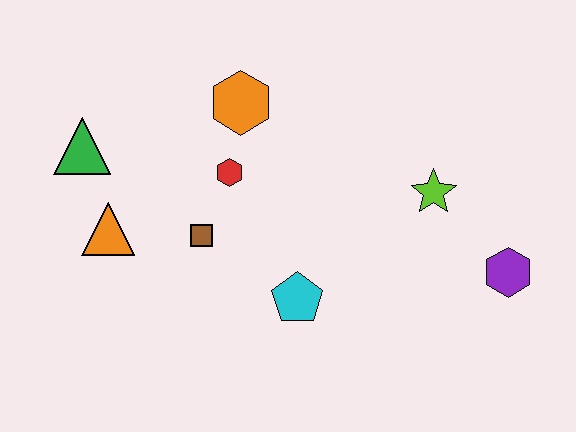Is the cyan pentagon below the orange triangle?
Yes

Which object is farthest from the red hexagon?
The purple hexagon is farthest from the red hexagon.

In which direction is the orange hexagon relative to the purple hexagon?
The orange hexagon is to the left of the purple hexagon.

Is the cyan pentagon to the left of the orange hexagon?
No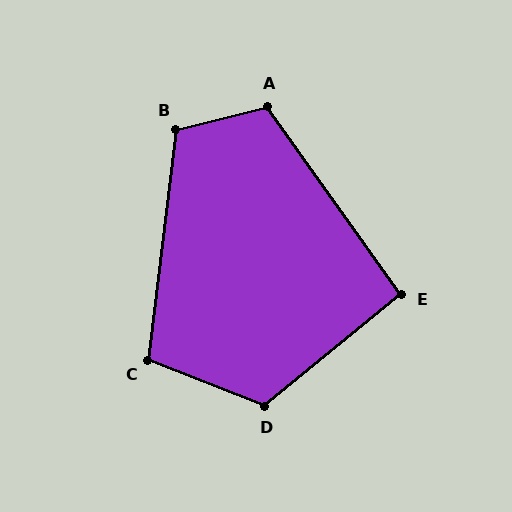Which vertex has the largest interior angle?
D, at approximately 119 degrees.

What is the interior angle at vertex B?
Approximately 111 degrees (obtuse).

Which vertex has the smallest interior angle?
E, at approximately 94 degrees.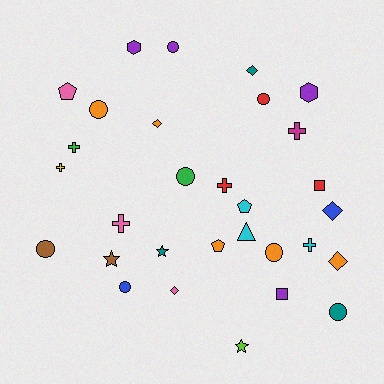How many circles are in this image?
There are 8 circles.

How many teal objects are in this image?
There are 3 teal objects.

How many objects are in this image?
There are 30 objects.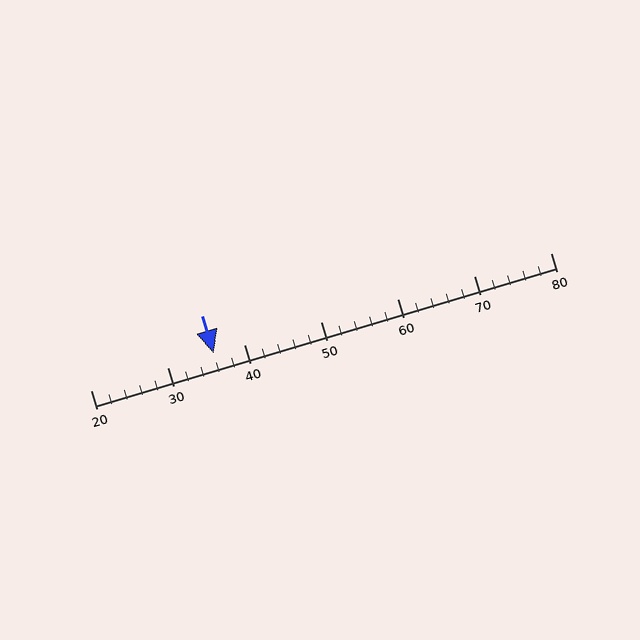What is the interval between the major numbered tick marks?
The major tick marks are spaced 10 units apart.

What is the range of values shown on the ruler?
The ruler shows values from 20 to 80.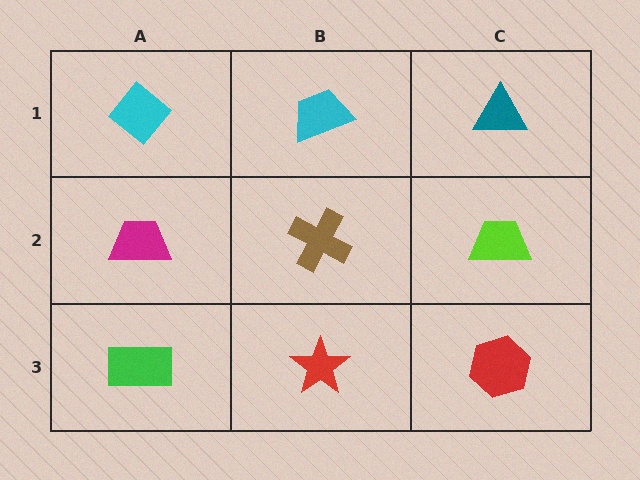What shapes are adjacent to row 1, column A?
A magenta trapezoid (row 2, column A), a cyan trapezoid (row 1, column B).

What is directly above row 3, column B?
A brown cross.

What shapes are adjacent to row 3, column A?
A magenta trapezoid (row 2, column A), a red star (row 3, column B).